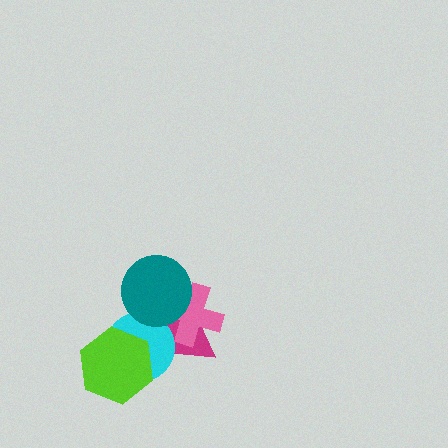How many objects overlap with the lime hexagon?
2 objects overlap with the lime hexagon.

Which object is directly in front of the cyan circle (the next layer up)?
The lime hexagon is directly in front of the cyan circle.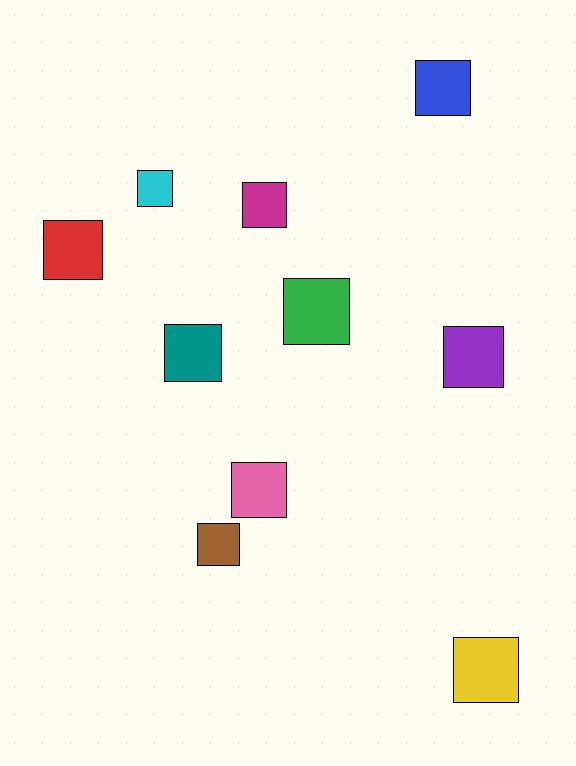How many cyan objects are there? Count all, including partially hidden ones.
There is 1 cyan object.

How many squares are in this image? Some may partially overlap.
There are 10 squares.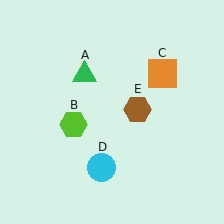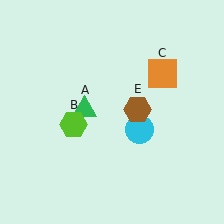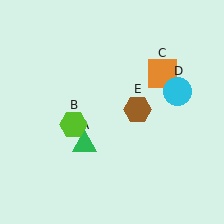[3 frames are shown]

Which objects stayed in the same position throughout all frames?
Lime hexagon (object B) and orange square (object C) and brown hexagon (object E) remained stationary.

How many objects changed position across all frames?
2 objects changed position: green triangle (object A), cyan circle (object D).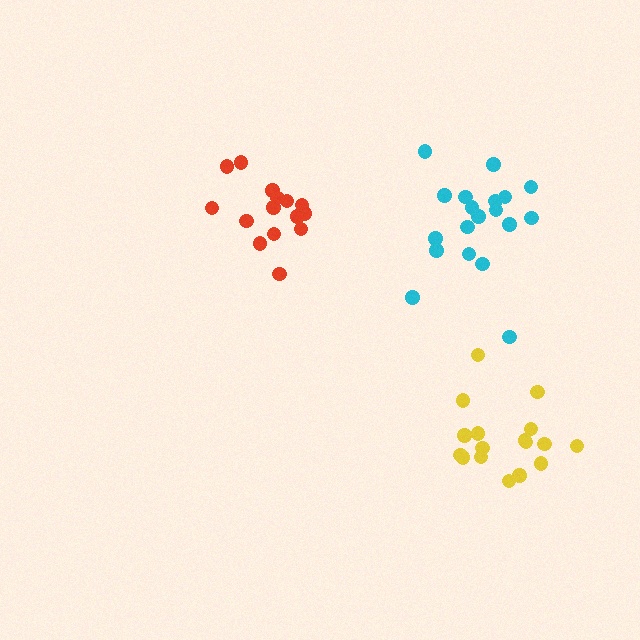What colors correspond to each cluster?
The clusters are colored: yellow, red, cyan.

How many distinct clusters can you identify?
There are 3 distinct clusters.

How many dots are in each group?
Group 1: 17 dots, Group 2: 15 dots, Group 3: 19 dots (51 total).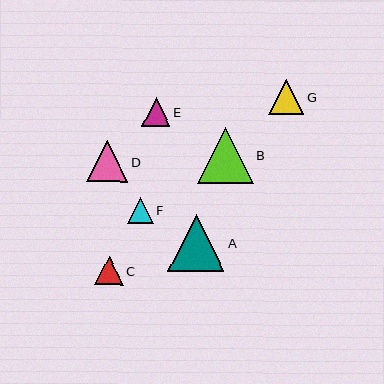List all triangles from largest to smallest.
From largest to smallest: A, B, D, G, C, E, F.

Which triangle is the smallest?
Triangle F is the smallest with a size of approximately 26 pixels.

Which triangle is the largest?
Triangle A is the largest with a size of approximately 57 pixels.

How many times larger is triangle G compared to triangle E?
Triangle G is approximately 1.2 times the size of triangle E.